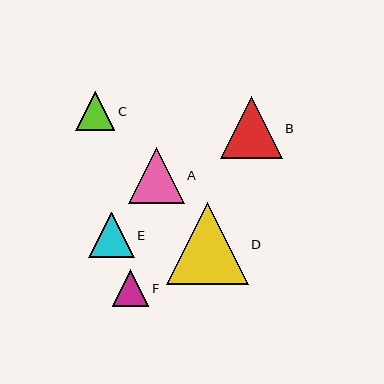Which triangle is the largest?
Triangle D is the largest with a size of approximately 82 pixels.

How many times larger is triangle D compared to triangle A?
Triangle D is approximately 1.5 times the size of triangle A.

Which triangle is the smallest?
Triangle F is the smallest with a size of approximately 36 pixels.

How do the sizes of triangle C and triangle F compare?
Triangle C and triangle F are approximately the same size.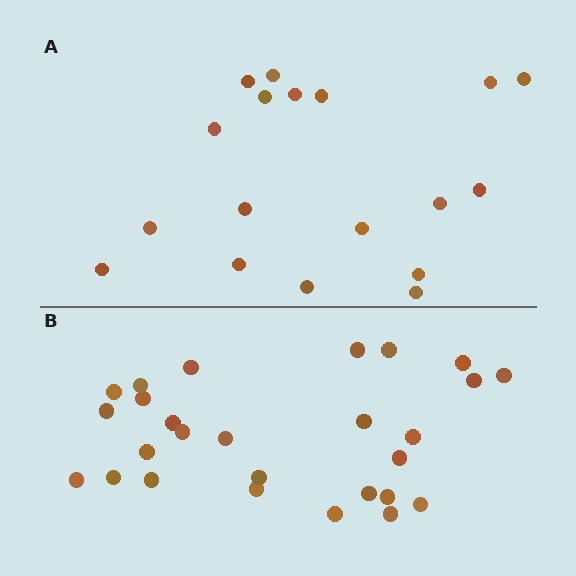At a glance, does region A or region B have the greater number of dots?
Region B (the bottom region) has more dots.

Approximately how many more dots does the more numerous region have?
Region B has roughly 8 or so more dots than region A.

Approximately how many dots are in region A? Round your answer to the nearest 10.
About 20 dots. (The exact count is 18, which rounds to 20.)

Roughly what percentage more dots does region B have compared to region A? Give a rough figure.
About 50% more.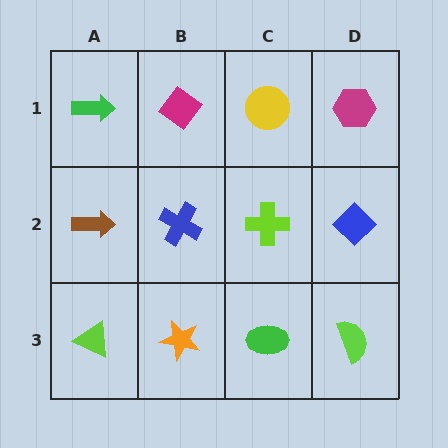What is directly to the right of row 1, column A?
A magenta diamond.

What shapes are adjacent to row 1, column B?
A blue cross (row 2, column B), a green arrow (row 1, column A), a yellow circle (row 1, column C).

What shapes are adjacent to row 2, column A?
A green arrow (row 1, column A), a lime triangle (row 3, column A), a blue cross (row 2, column B).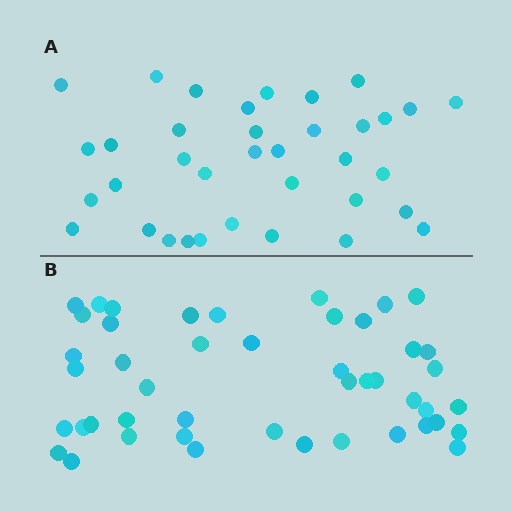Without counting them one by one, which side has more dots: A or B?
Region B (the bottom region) has more dots.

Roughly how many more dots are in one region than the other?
Region B has roughly 10 or so more dots than region A.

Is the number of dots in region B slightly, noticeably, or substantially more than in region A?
Region B has noticeably more, but not dramatically so. The ratio is roughly 1.3 to 1.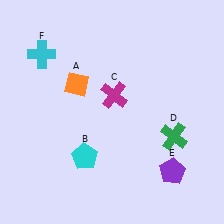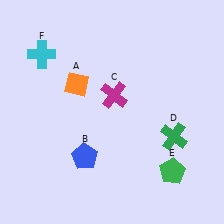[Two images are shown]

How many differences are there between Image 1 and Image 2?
There are 2 differences between the two images.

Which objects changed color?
B changed from cyan to blue. E changed from purple to green.